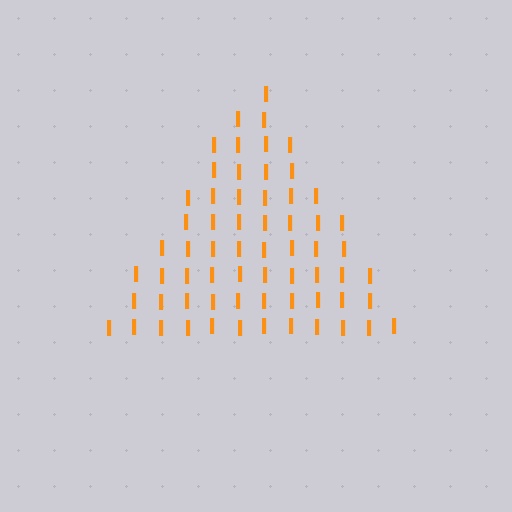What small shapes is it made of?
It is made of small letter I's.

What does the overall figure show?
The overall figure shows a triangle.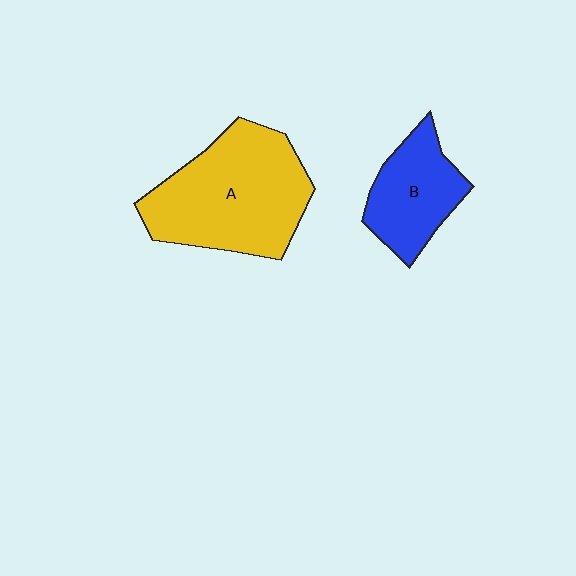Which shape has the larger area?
Shape A (yellow).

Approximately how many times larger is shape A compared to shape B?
Approximately 1.8 times.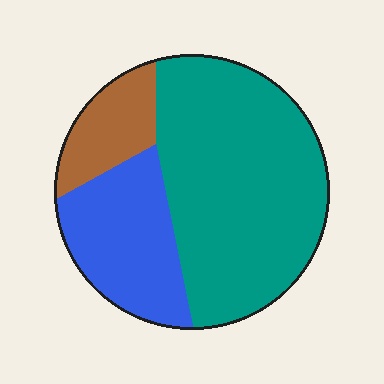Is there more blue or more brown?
Blue.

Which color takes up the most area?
Teal, at roughly 60%.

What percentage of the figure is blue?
Blue covers about 25% of the figure.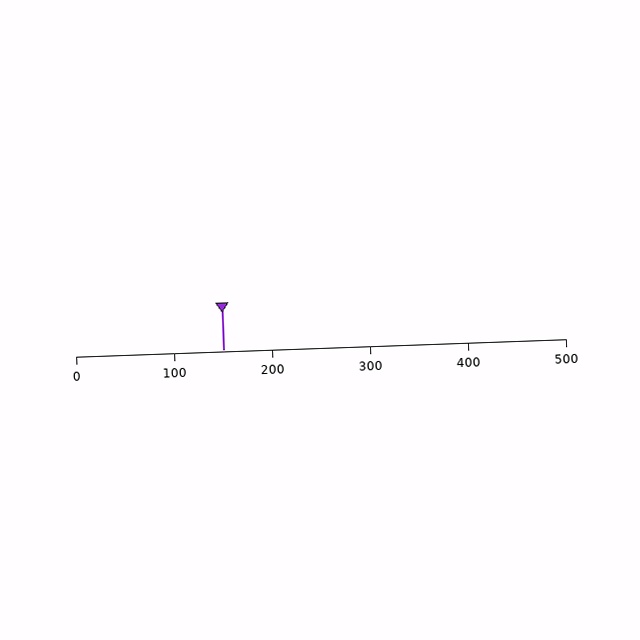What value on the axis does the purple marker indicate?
The marker indicates approximately 150.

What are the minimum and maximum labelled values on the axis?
The axis runs from 0 to 500.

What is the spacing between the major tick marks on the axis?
The major ticks are spaced 100 apart.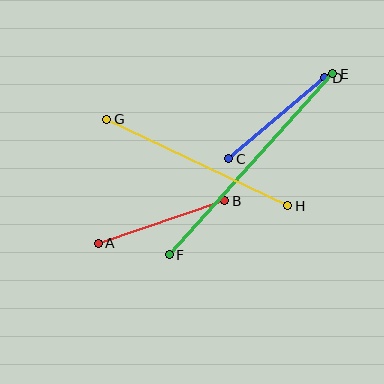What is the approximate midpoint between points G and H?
The midpoint is at approximately (197, 163) pixels.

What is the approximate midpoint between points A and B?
The midpoint is at approximately (161, 222) pixels.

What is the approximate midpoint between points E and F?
The midpoint is at approximately (251, 164) pixels.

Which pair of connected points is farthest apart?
Points E and F are farthest apart.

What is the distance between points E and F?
The distance is approximately 244 pixels.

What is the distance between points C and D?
The distance is approximately 125 pixels.